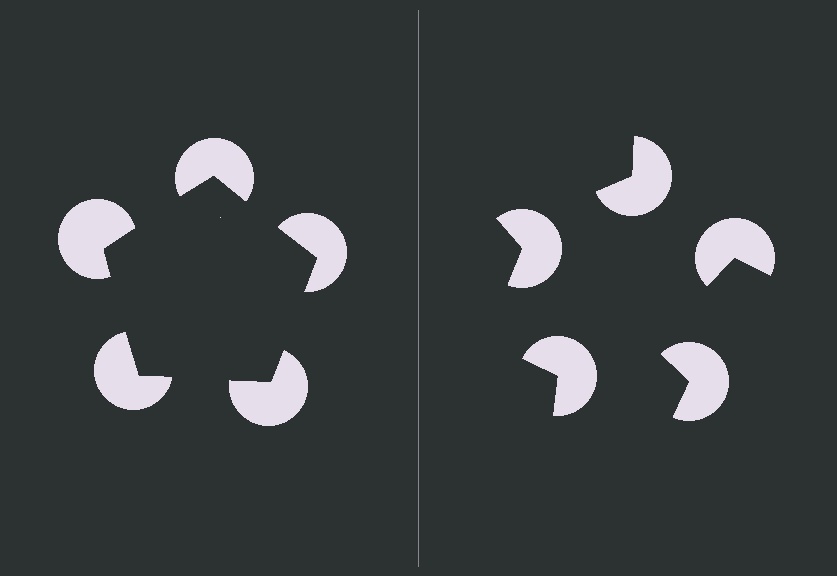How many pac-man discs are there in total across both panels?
10 — 5 on each side.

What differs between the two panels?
The pac-man discs are positioned identically on both sides; only the wedge orientations differ. On the left they align to a pentagon; on the right they are misaligned.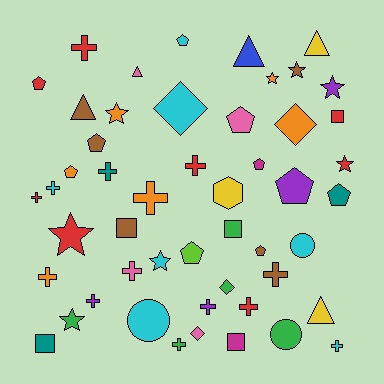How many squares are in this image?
There are 5 squares.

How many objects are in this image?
There are 50 objects.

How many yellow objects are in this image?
There are 3 yellow objects.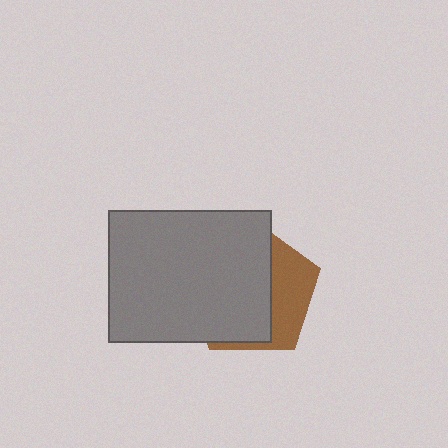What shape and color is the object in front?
The object in front is a gray rectangle.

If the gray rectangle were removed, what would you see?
You would see the complete brown pentagon.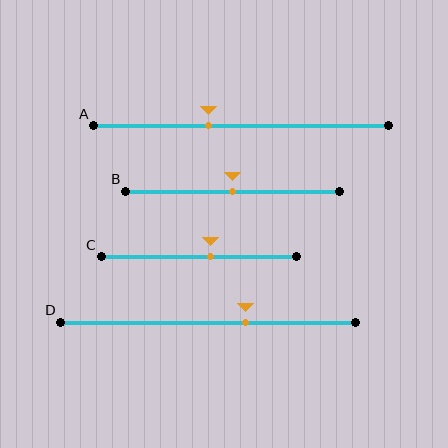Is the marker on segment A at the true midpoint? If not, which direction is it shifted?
No, the marker on segment A is shifted to the left by about 11% of the segment length.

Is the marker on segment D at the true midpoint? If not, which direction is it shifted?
No, the marker on segment D is shifted to the right by about 13% of the segment length.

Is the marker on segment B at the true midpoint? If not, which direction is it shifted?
Yes, the marker on segment B is at the true midpoint.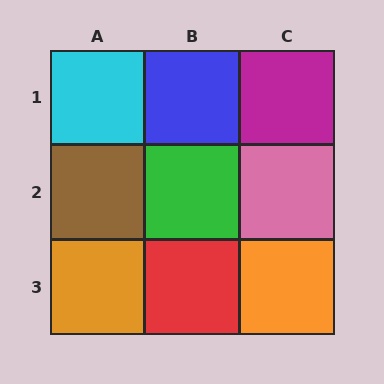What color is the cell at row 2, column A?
Brown.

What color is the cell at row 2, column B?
Green.